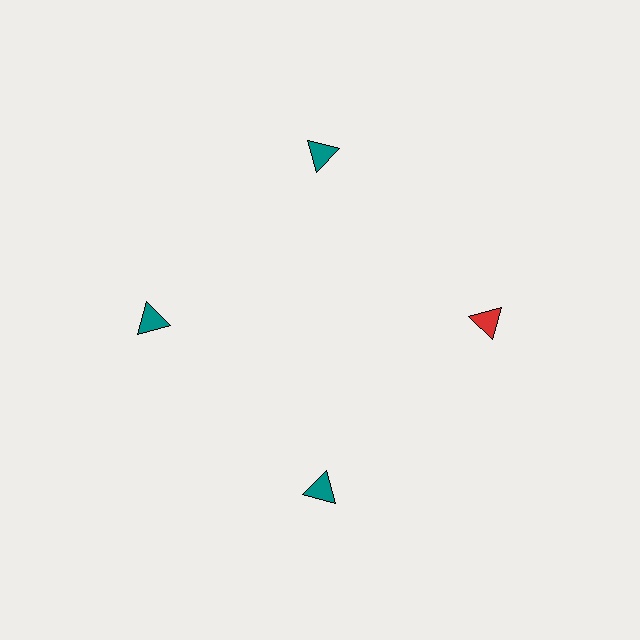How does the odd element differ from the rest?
It has a different color: red instead of teal.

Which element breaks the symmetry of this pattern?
The red triangle at roughly the 3 o'clock position breaks the symmetry. All other shapes are teal triangles.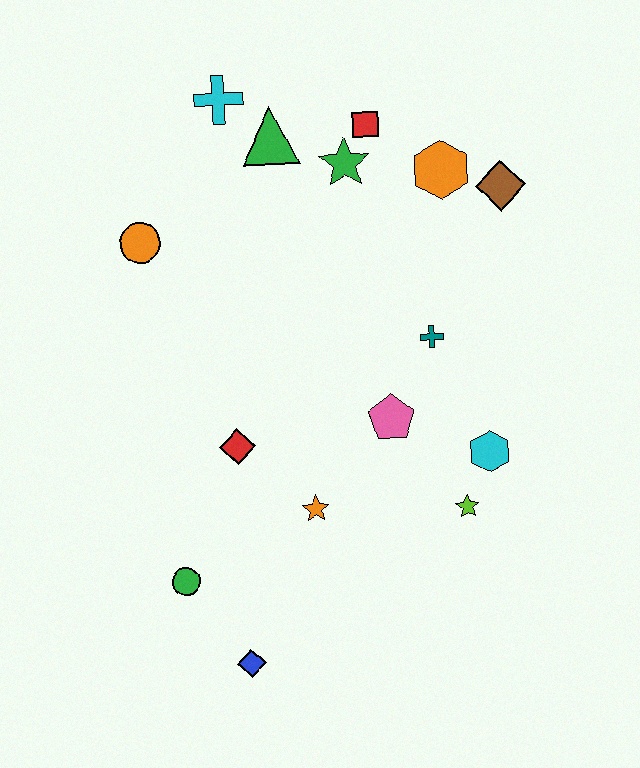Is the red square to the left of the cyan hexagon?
Yes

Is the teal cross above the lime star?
Yes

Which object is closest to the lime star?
The cyan hexagon is closest to the lime star.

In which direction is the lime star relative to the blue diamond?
The lime star is to the right of the blue diamond.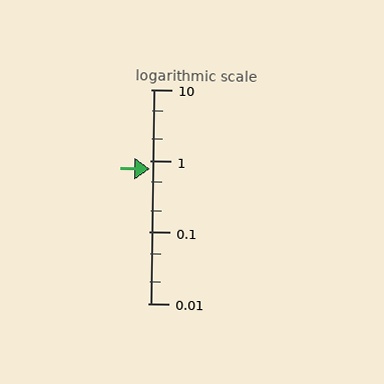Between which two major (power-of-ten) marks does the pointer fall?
The pointer is between 0.1 and 1.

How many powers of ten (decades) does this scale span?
The scale spans 3 decades, from 0.01 to 10.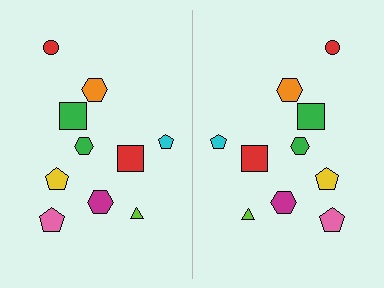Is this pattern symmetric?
Yes, this pattern has bilateral (reflection) symmetry.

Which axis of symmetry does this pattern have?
The pattern has a vertical axis of symmetry running through the center of the image.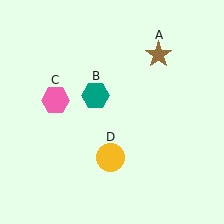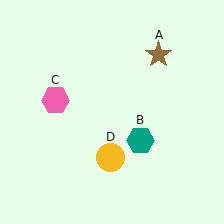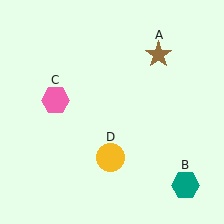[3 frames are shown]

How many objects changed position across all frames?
1 object changed position: teal hexagon (object B).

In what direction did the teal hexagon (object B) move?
The teal hexagon (object B) moved down and to the right.